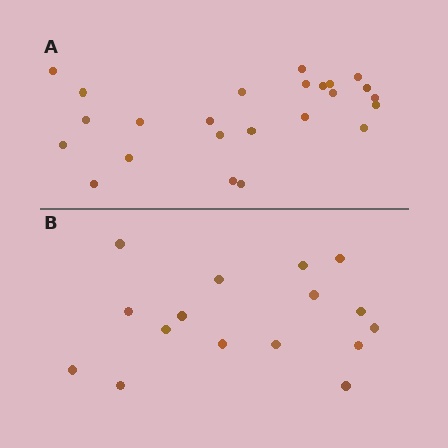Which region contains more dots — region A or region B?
Region A (the top region) has more dots.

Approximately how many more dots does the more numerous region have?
Region A has roughly 8 or so more dots than region B.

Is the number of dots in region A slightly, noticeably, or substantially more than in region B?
Region A has substantially more. The ratio is roughly 1.5 to 1.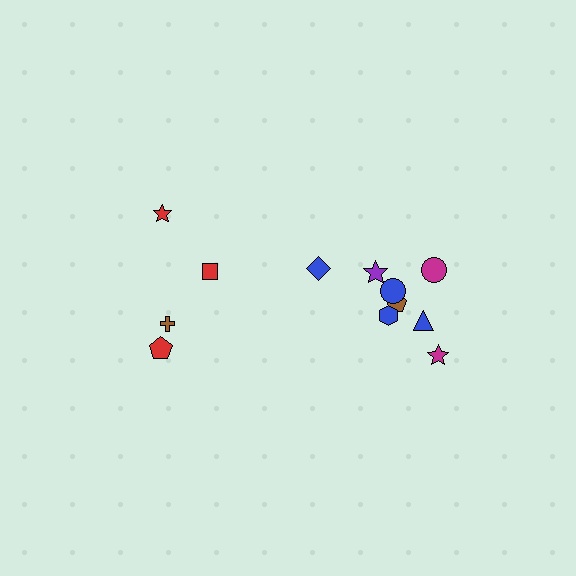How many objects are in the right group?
There are 8 objects.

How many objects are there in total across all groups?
There are 12 objects.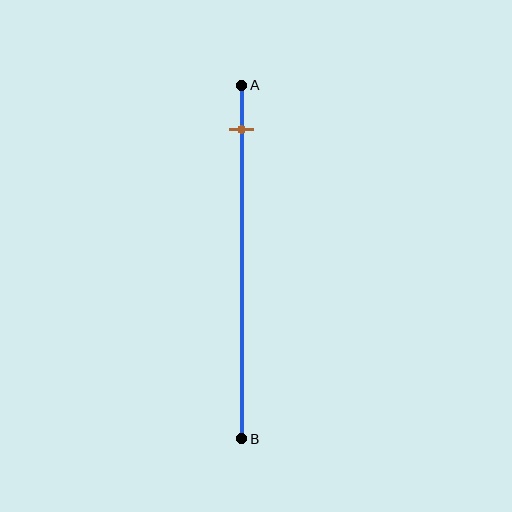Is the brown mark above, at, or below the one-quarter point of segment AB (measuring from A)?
The brown mark is above the one-quarter point of segment AB.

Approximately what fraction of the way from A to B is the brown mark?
The brown mark is approximately 15% of the way from A to B.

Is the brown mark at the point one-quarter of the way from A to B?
No, the mark is at about 15% from A, not at the 25% one-quarter point.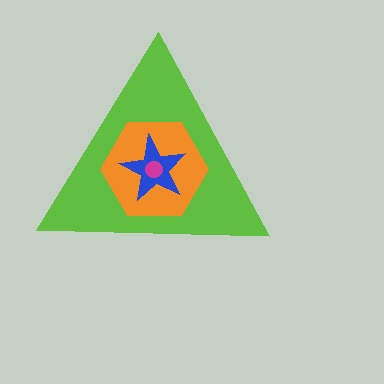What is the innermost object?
The magenta circle.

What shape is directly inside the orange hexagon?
The blue star.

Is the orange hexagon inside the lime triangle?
Yes.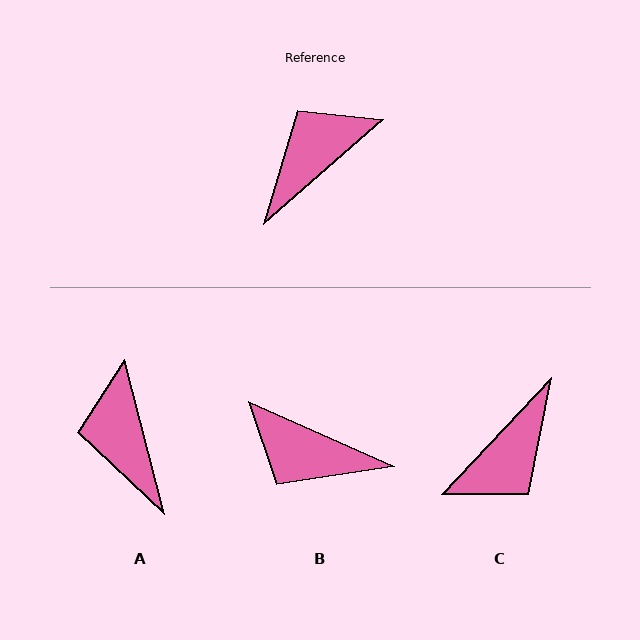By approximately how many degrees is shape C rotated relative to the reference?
Approximately 174 degrees clockwise.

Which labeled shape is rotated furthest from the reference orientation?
C, about 174 degrees away.